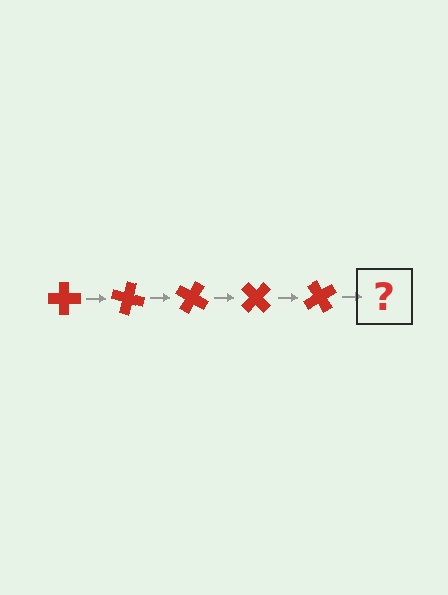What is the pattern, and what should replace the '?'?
The pattern is that the cross rotates 15 degrees each step. The '?' should be a red cross rotated 75 degrees.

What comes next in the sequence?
The next element should be a red cross rotated 75 degrees.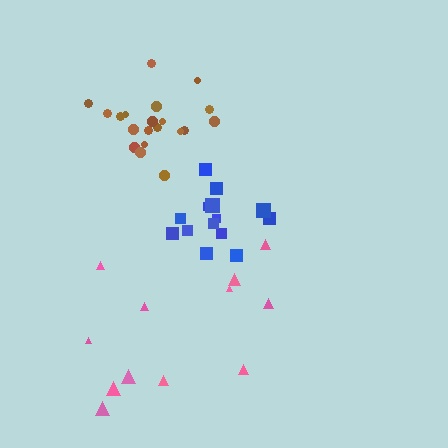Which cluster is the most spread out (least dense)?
Pink.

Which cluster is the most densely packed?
Brown.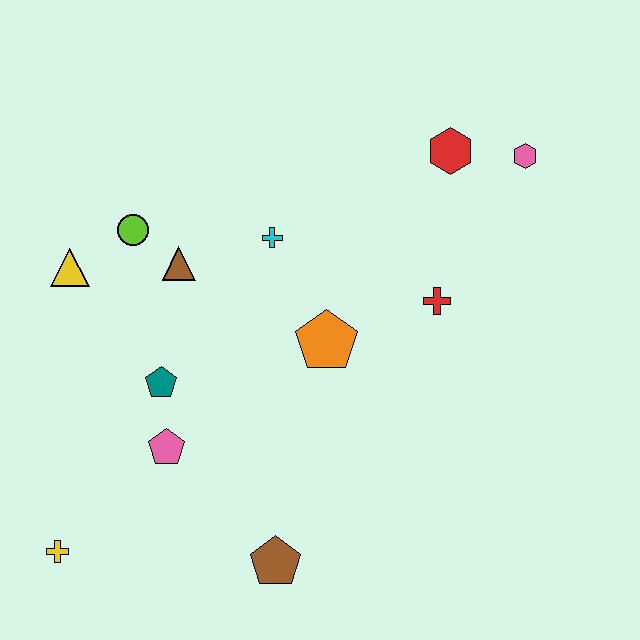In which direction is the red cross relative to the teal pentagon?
The red cross is to the right of the teal pentagon.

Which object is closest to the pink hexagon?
The red hexagon is closest to the pink hexagon.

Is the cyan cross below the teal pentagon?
No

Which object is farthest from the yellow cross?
The pink hexagon is farthest from the yellow cross.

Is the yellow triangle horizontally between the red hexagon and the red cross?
No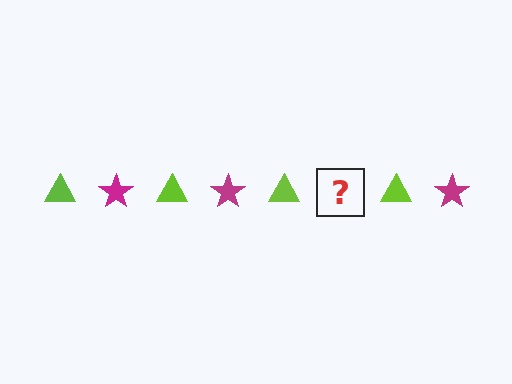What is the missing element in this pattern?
The missing element is a magenta star.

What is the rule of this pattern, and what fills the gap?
The rule is that the pattern alternates between lime triangle and magenta star. The gap should be filled with a magenta star.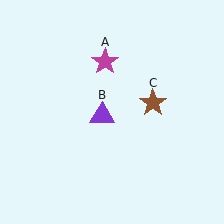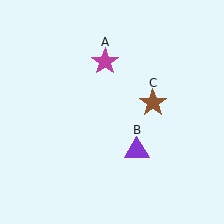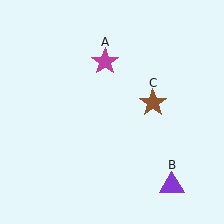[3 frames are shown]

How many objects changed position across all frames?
1 object changed position: purple triangle (object B).